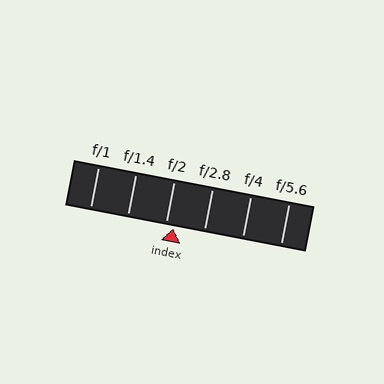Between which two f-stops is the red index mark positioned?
The index mark is between f/2 and f/2.8.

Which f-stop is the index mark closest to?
The index mark is closest to f/2.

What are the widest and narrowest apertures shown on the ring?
The widest aperture shown is f/1 and the narrowest is f/5.6.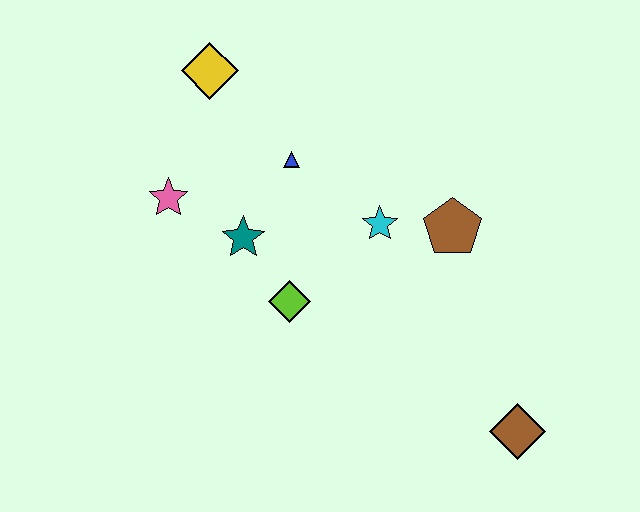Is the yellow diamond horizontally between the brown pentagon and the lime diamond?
No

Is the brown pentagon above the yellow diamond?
No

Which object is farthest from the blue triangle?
The brown diamond is farthest from the blue triangle.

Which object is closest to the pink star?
The teal star is closest to the pink star.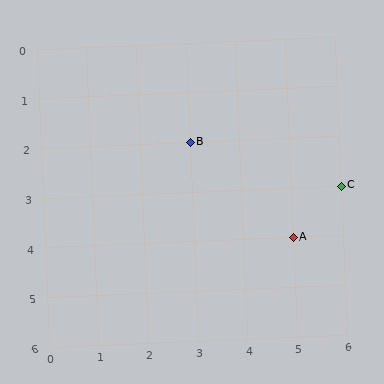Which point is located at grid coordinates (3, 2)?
Point B is at (3, 2).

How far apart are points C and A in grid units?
Points C and A are 1 column and 1 row apart (about 1.4 grid units diagonally).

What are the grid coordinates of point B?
Point B is at grid coordinates (3, 2).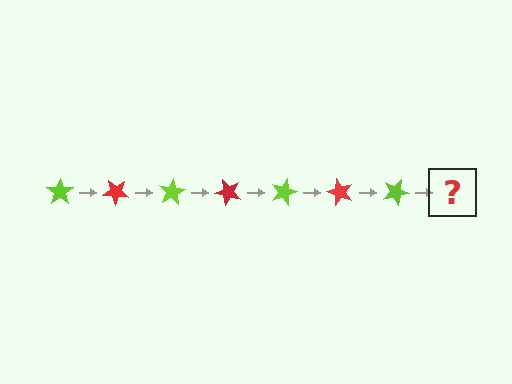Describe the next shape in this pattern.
It should be a red star, rotated 280 degrees from the start.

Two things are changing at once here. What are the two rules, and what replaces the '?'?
The two rules are that it rotates 40 degrees each step and the color cycles through lime and red. The '?' should be a red star, rotated 280 degrees from the start.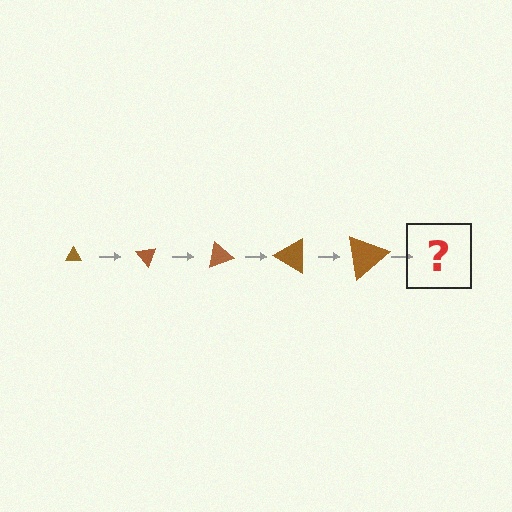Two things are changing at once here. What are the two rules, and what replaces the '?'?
The two rules are that the triangle grows larger each step and it rotates 50 degrees each step. The '?' should be a triangle, larger than the previous one and rotated 250 degrees from the start.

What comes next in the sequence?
The next element should be a triangle, larger than the previous one and rotated 250 degrees from the start.